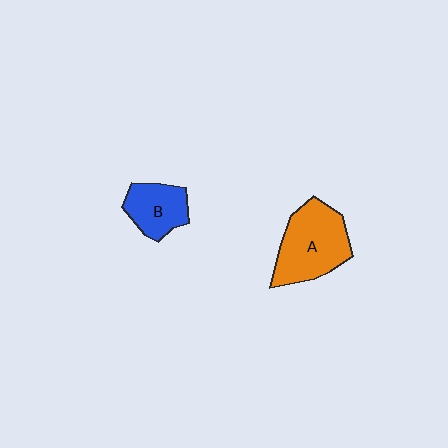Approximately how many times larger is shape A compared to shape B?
Approximately 1.7 times.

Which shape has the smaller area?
Shape B (blue).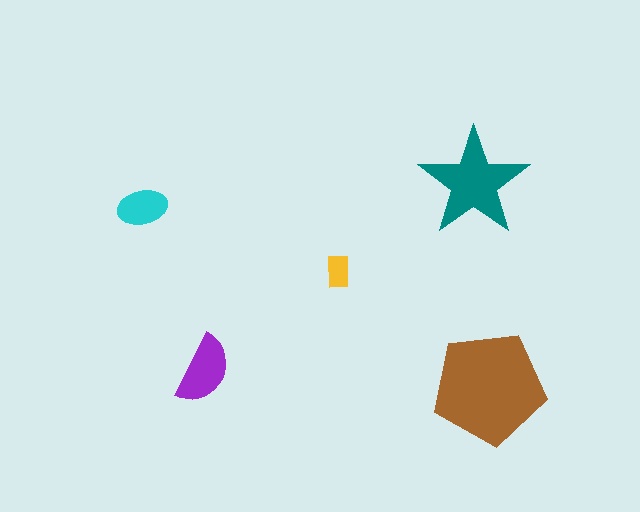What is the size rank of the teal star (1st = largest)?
2nd.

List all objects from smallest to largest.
The yellow rectangle, the cyan ellipse, the purple semicircle, the teal star, the brown pentagon.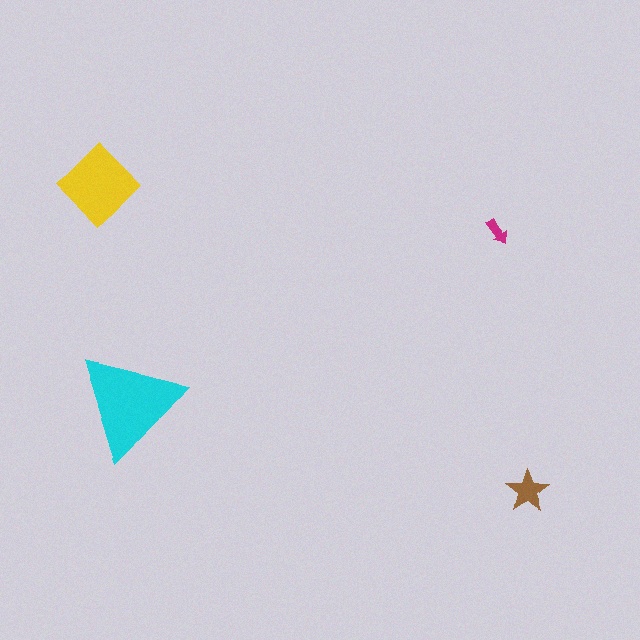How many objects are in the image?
There are 4 objects in the image.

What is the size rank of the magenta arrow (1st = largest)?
4th.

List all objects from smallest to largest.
The magenta arrow, the brown star, the yellow diamond, the cyan triangle.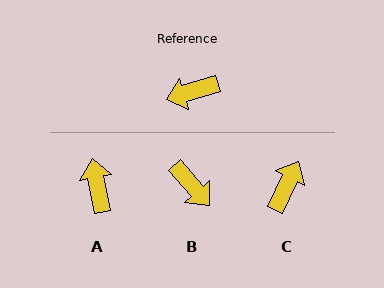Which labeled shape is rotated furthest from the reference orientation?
C, about 133 degrees away.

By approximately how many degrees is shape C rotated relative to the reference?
Approximately 133 degrees clockwise.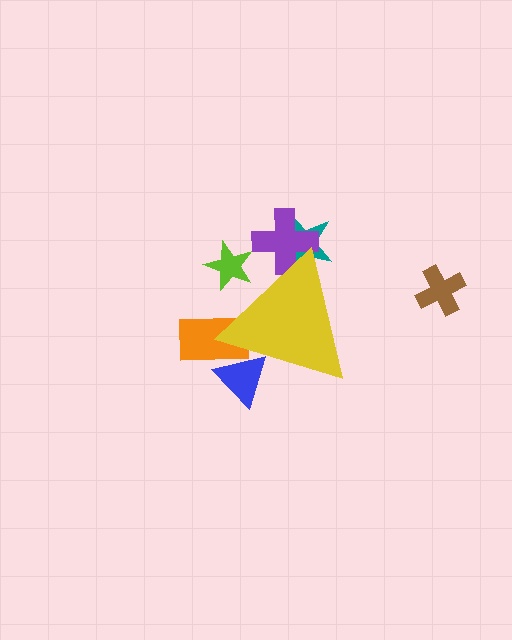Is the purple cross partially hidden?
Yes, the purple cross is partially hidden behind the yellow triangle.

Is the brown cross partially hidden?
No, the brown cross is fully visible.